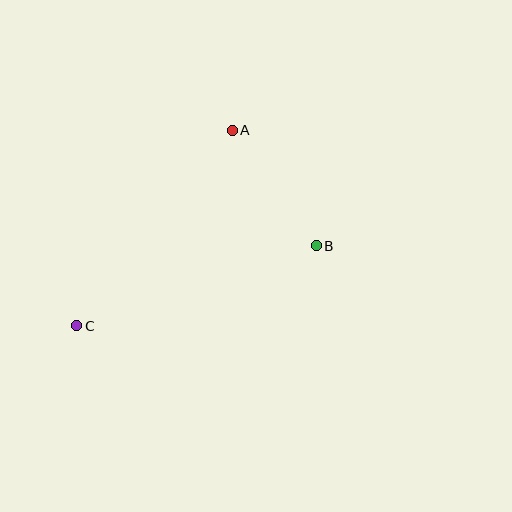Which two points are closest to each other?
Points A and B are closest to each other.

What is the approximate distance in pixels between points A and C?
The distance between A and C is approximately 250 pixels.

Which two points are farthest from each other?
Points B and C are farthest from each other.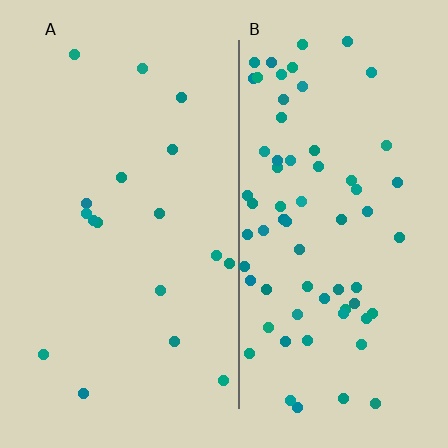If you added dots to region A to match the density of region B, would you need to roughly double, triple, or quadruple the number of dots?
Approximately quadruple.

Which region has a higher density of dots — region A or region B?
B (the right).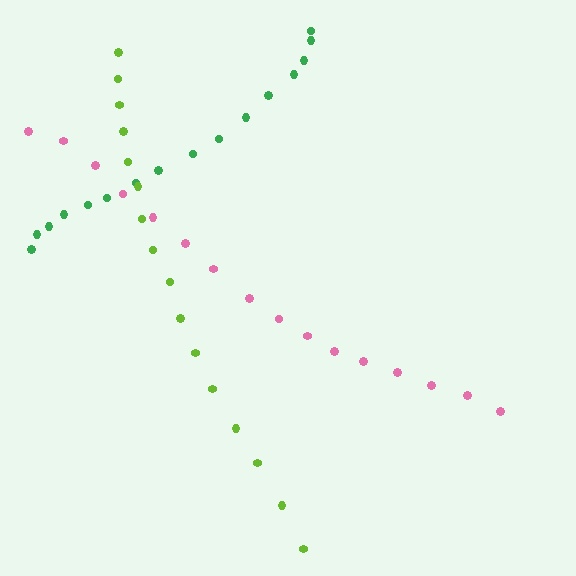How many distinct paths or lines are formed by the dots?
There are 3 distinct paths.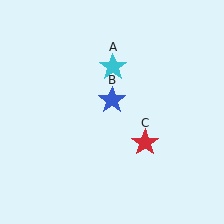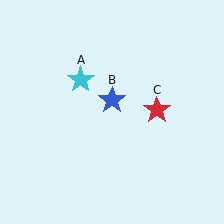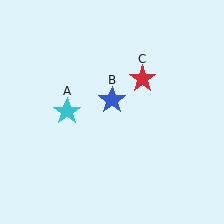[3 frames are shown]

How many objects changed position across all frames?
2 objects changed position: cyan star (object A), red star (object C).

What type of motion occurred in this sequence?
The cyan star (object A), red star (object C) rotated counterclockwise around the center of the scene.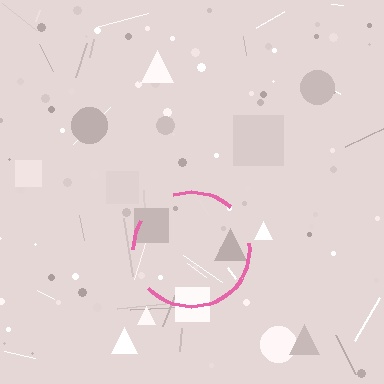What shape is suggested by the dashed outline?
The dashed outline suggests a circle.